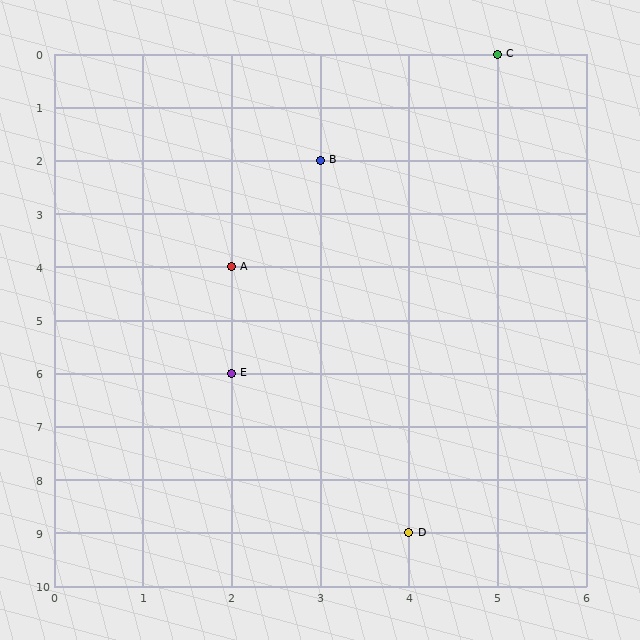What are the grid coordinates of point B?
Point B is at grid coordinates (3, 2).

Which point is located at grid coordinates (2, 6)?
Point E is at (2, 6).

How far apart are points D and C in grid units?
Points D and C are 1 column and 9 rows apart (about 9.1 grid units diagonally).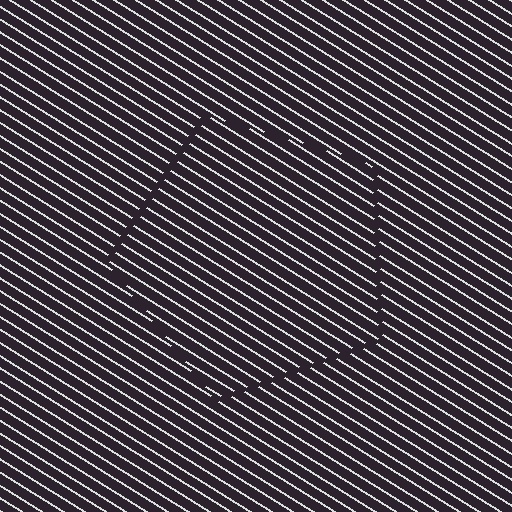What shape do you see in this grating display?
An illusory pentagon. The interior of the shape contains the same grating, shifted by half a period — the contour is defined by the phase discontinuity where line-ends from the inner and outer gratings abut.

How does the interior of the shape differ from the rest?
The interior of the shape contains the same grating, shifted by half a period — the contour is defined by the phase discontinuity where line-ends from the inner and outer gratings abut.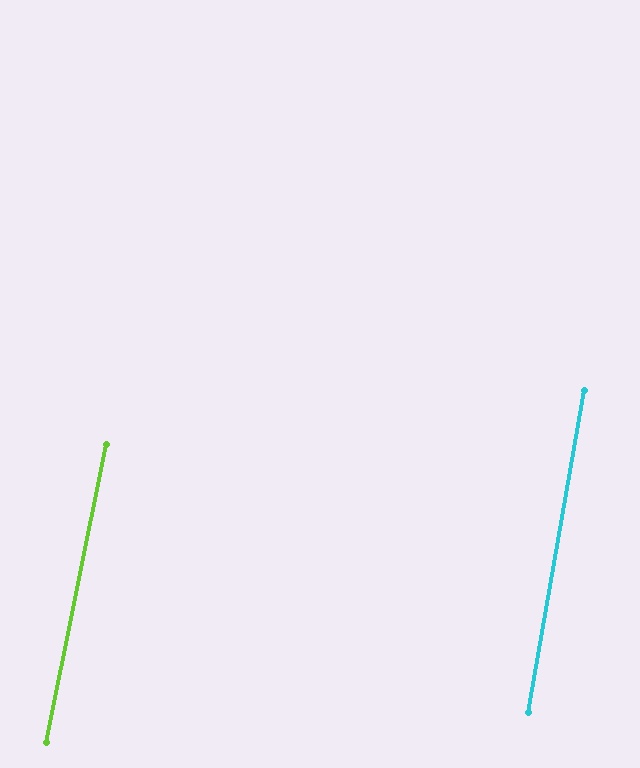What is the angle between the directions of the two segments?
Approximately 1 degree.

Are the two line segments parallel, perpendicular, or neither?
Parallel — their directions differ by only 1.4°.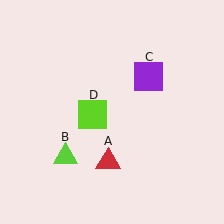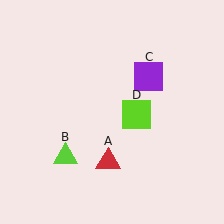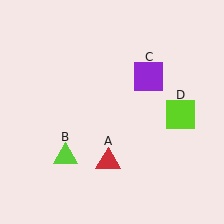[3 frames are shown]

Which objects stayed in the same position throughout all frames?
Red triangle (object A) and lime triangle (object B) and purple square (object C) remained stationary.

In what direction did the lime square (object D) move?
The lime square (object D) moved right.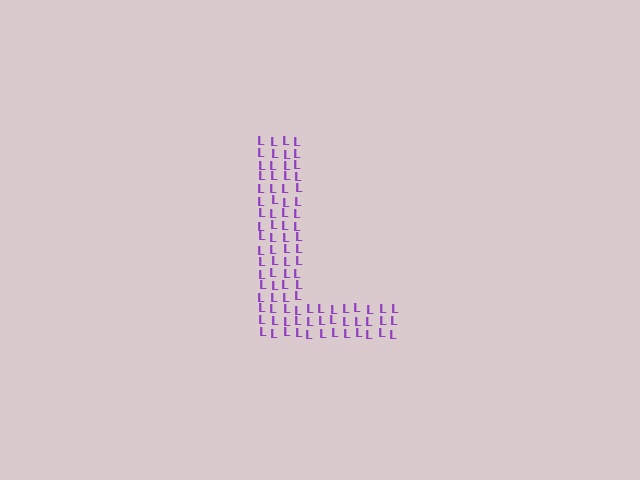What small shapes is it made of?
It is made of small letter L's.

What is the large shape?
The large shape is the letter L.